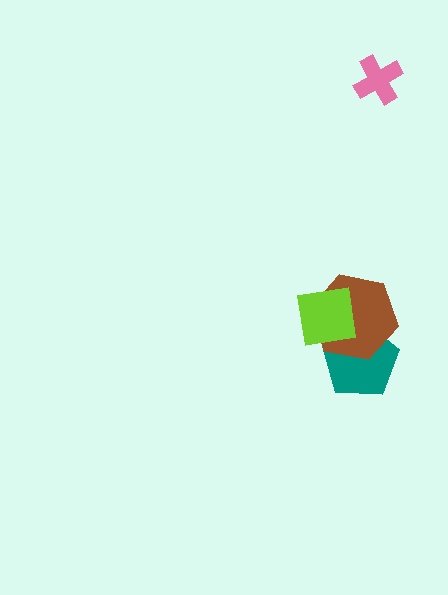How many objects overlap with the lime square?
2 objects overlap with the lime square.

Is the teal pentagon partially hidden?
Yes, it is partially covered by another shape.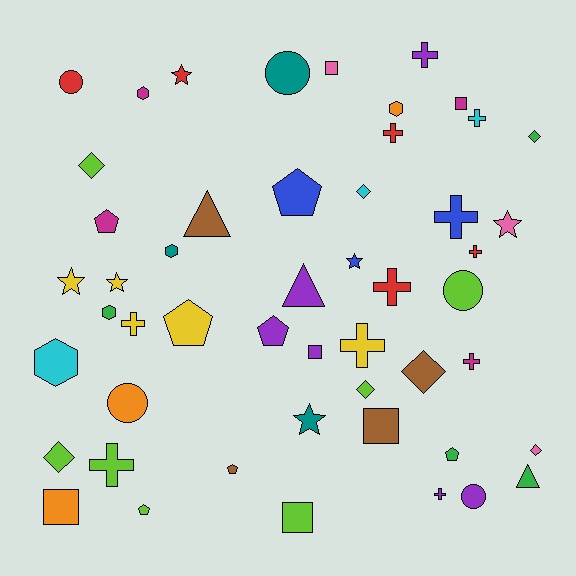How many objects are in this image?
There are 50 objects.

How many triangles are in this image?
There are 3 triangles.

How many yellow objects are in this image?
There are 5 yellow objects.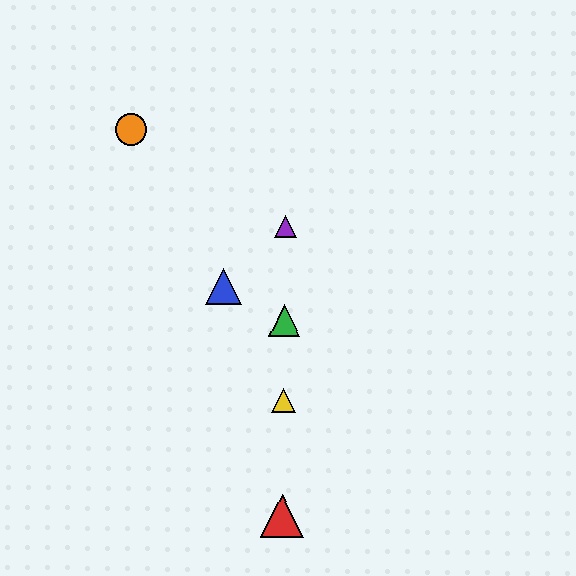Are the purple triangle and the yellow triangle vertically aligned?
Yes, both are at x≈285.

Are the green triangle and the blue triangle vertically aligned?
No, the green triangle is at x≈284 and the blue triangle is at x≈224.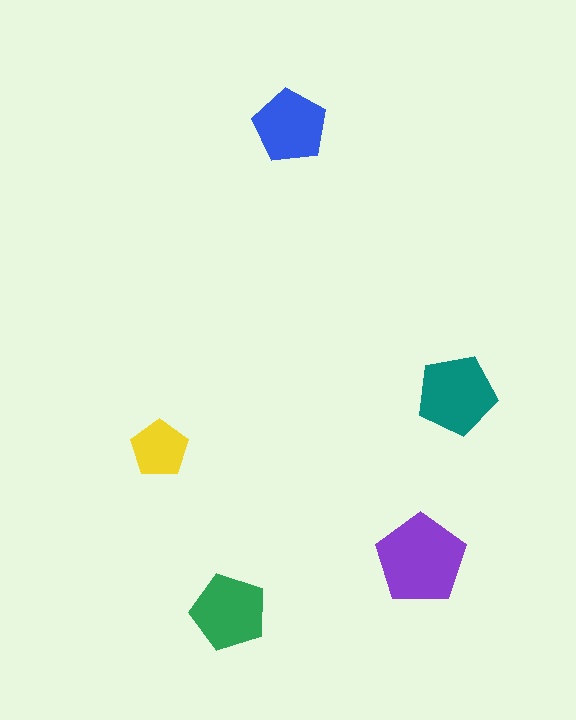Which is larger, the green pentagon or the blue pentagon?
The green one.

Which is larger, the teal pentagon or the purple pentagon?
The purple one.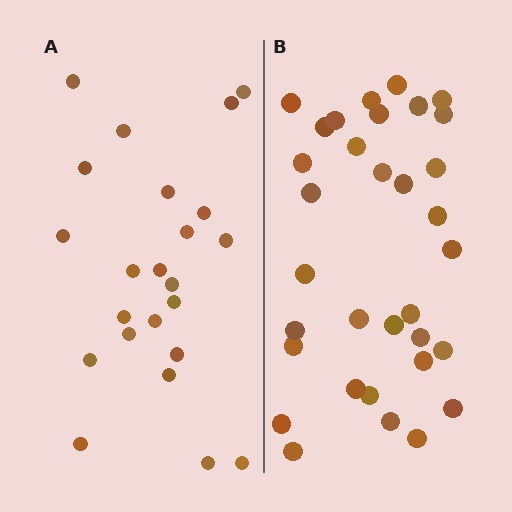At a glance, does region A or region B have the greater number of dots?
Region B (the right region) has more dots.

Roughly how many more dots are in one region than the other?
Region B has roughly 10 or so more dots than region A.